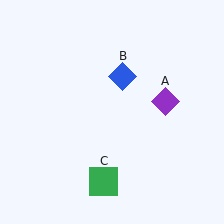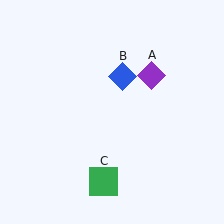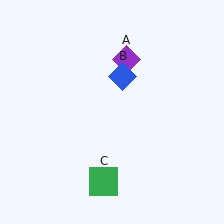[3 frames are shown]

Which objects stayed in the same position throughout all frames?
Blue diamond (object B) and green square (object C) remained stationary.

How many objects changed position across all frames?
1 object changed position: purple diamond (object A).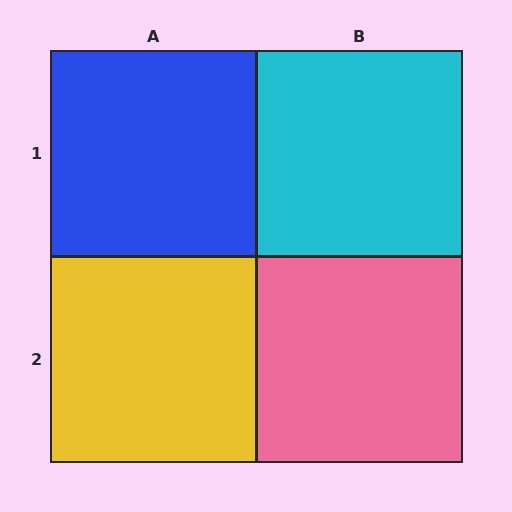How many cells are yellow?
1 cell is yellow.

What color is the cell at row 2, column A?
Yellow.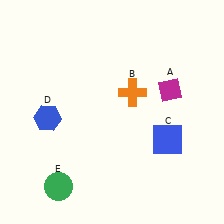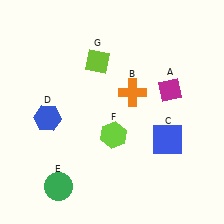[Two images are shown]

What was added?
A lime hexagon (F), a lime diamond (G) were added in Image 2.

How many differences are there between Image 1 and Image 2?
There are 2 differences between the two images.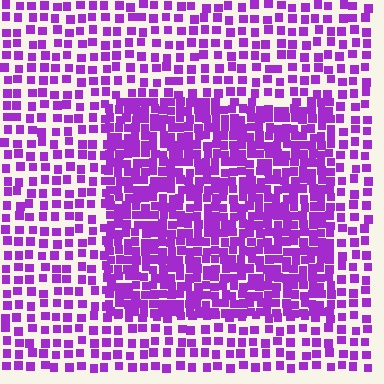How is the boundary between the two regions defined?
The boundary is defined by a change in element density (approximately 2.0x ratio). All elements are the same color, size, and shape.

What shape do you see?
I see a rectangle.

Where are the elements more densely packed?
The elements are more densely packed inside the rectangle boundary.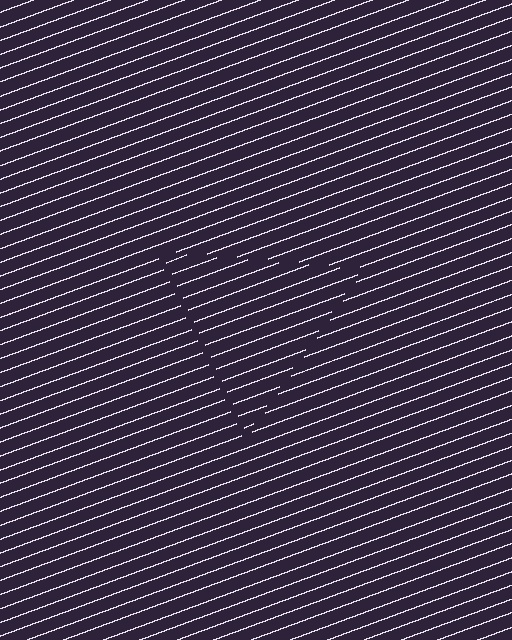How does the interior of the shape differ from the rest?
The interior of the shape contains the same grating, shifted by half a period — the contour is defined by the phase discontinuity where line-ends from the inner and outer gratings abut.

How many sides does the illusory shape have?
3 sides — the line-ends trace a triangle.